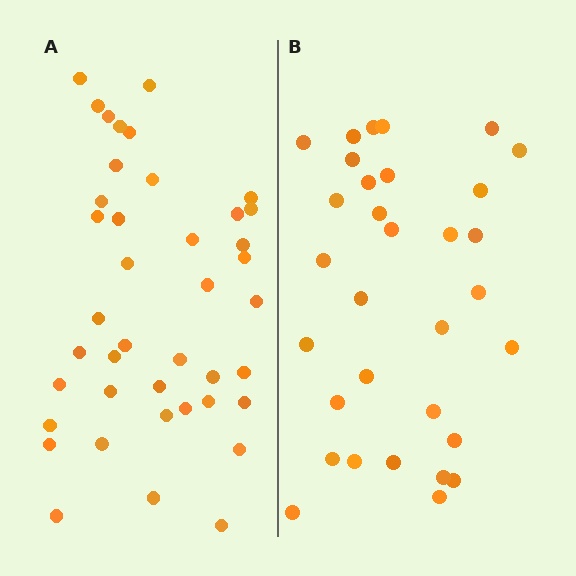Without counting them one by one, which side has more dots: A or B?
Region A (the left region) has more dots.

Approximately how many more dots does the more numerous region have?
Region A has roughly 8 or so more dots than region B.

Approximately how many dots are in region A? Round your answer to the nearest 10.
About 40 dots. (The exact count is 41, which rounds to 40.)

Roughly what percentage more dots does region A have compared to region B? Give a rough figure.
About 30% more.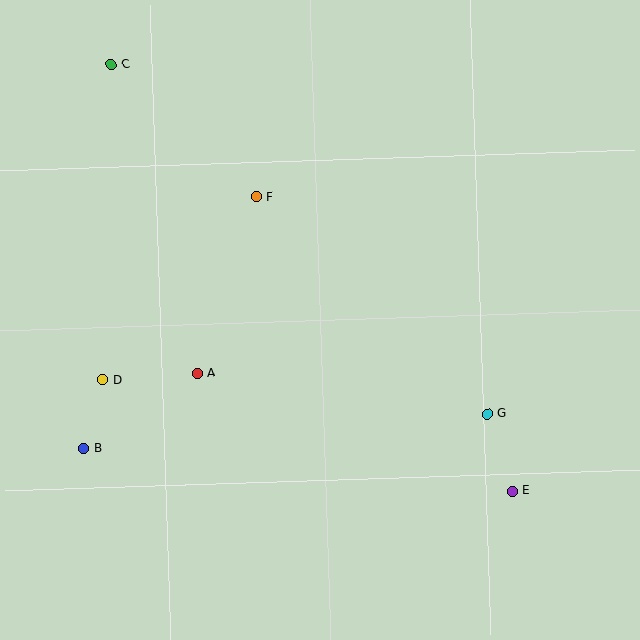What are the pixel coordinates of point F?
Point F is at (256, 197).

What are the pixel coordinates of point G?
Point G is at (487, 414).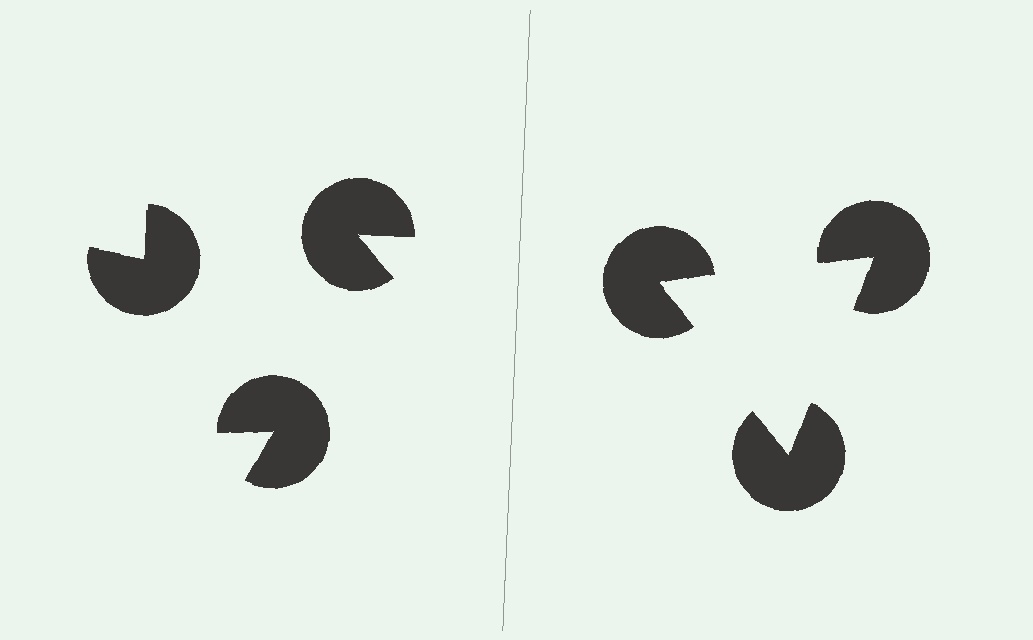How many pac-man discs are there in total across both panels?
6 — 3 on each side.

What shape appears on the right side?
An illusory triangle.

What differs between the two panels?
The pac-man discs are positioned identically on both sides; only the wedge orientations differ. On the right they align to a triangle; on the left they are misaligned.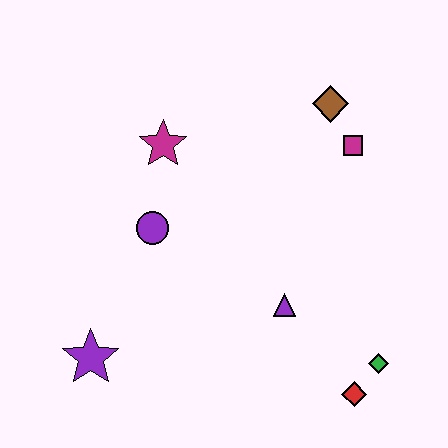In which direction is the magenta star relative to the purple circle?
The magenta star is above the purple circle.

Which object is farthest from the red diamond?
The magenta star is farthest from the red diamond.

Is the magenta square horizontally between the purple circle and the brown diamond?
No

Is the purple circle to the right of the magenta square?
No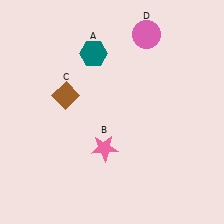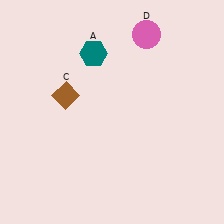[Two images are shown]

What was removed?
The pink star (B) was removed in Image 2.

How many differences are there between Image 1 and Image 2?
There is 1 difference between the two images.